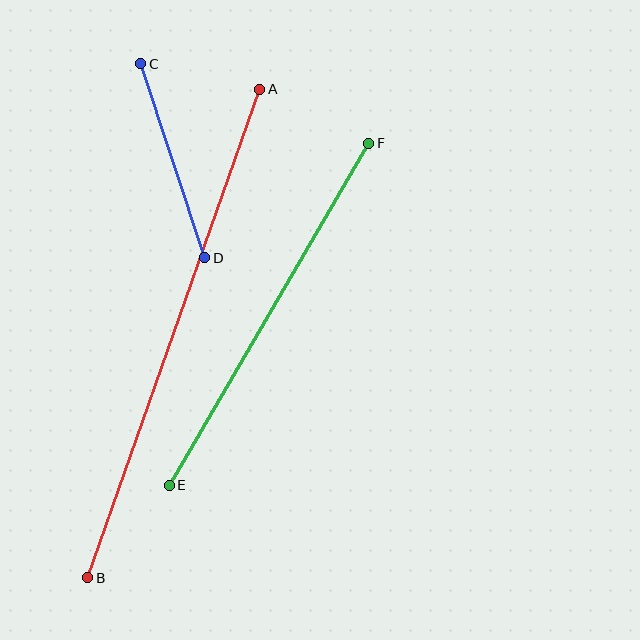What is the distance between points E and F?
The distance is approximately 396 pixels.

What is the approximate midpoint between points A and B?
The midpoint is at approximately (174, 334) pixels.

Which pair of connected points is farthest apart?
Points A and B are farthest apart.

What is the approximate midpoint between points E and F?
The midpoint is at approximately (269, 314) pixels.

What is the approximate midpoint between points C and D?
The midpoint is at approximately (173, 161) pixels.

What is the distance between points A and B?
The distance is approximately 518 pixels.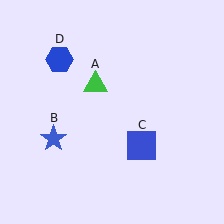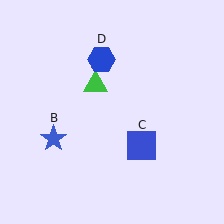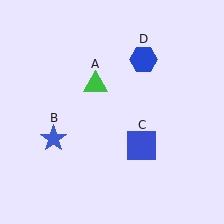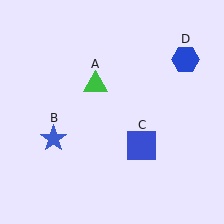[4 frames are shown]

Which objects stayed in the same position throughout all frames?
Green triangle (object A) and blue star (object B) and blue square (object C) remained stationary.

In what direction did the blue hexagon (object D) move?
The blue hexagon (object D) moved right.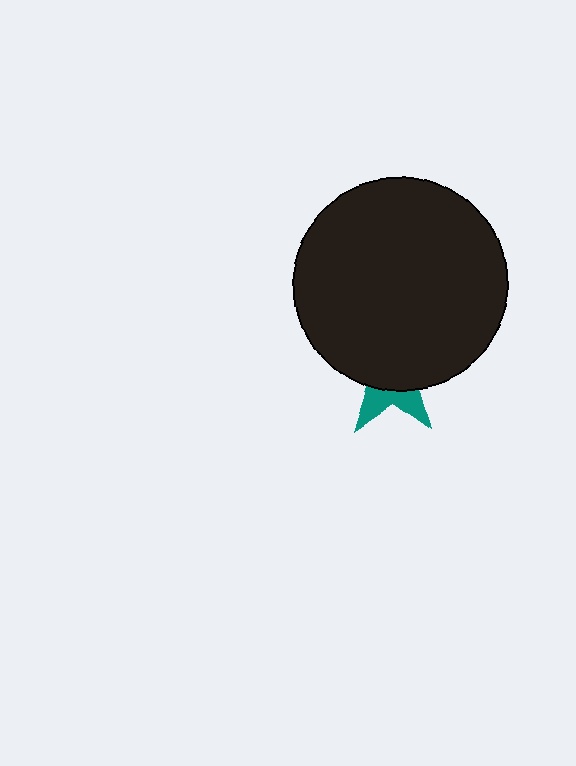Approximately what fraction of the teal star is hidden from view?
Roughly 68% of the teal star is hidden behind the black circle.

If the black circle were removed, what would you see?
You would see the complete teal star.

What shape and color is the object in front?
The object in front is a black circle.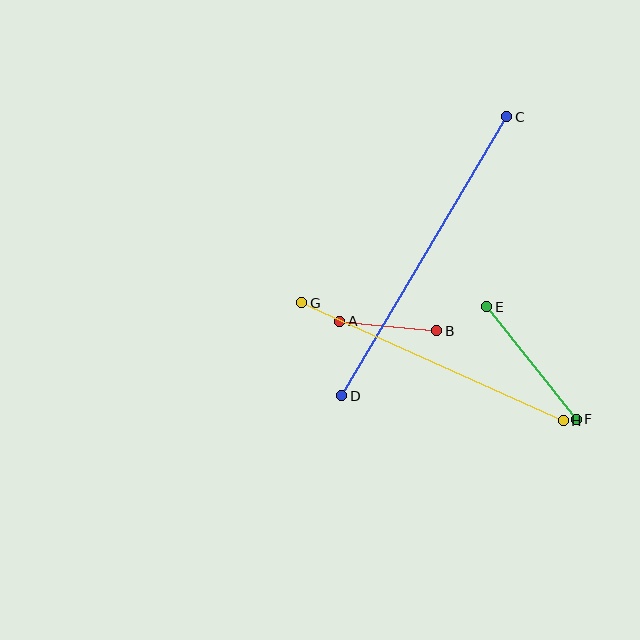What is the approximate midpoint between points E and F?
The midpoint is at approximately (532, 363) pixels.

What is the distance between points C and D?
The distance is approximately 324 pixels.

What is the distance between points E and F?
The distance is approximately 144 pixels.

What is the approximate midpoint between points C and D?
The midpoint is at approximately (424, 256) pixels.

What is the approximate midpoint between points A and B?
The midpoint is at approximately (388, 326) pixels.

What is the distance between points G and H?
The distance is approximately 287 pixels.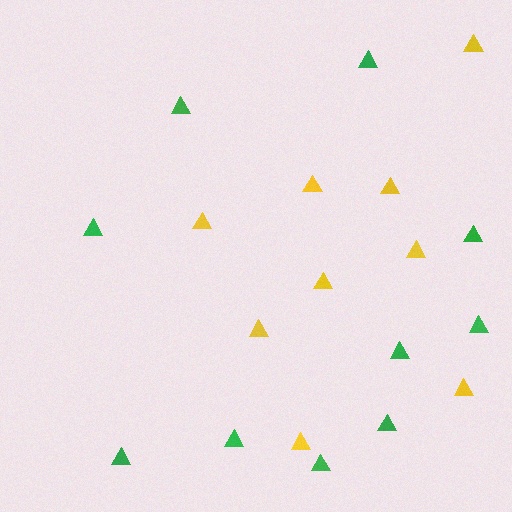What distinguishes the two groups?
There are 2 groups: one group of yellow triangles (9) and one group of green triangles (10).